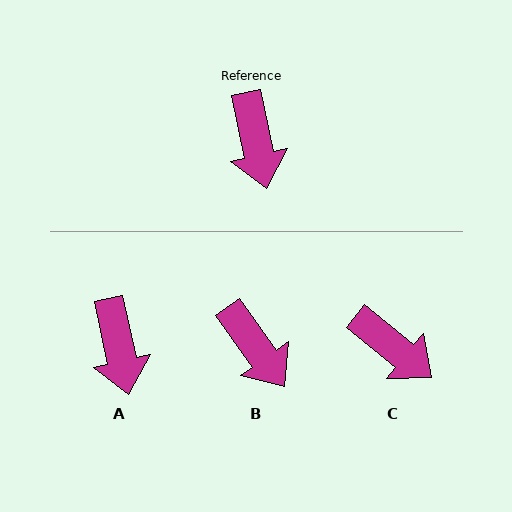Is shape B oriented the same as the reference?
No, it is off by about 24 degrees.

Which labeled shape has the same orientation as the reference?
A.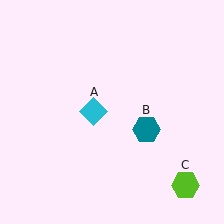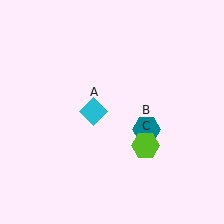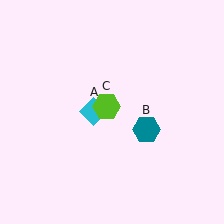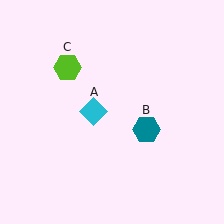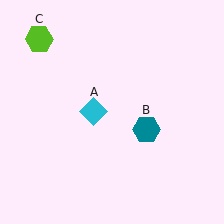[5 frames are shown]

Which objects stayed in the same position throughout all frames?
Cyan diamond (object A) and teal hexagon (object B) remained stationary.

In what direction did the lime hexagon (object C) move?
The lime hexagon (object C) moved up and to the left.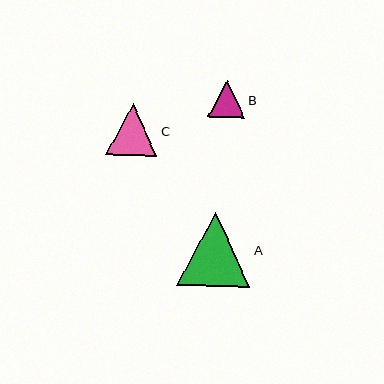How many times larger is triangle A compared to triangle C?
Triangle A is approximately 1.4 times the size of triangle C.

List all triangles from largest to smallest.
From largest to smallest: A, C, B.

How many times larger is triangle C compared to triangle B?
Triangle C is approximately 1.4 times the size of triangle B.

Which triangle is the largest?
Triangle A is the largest with a size of approximately 73 pixels.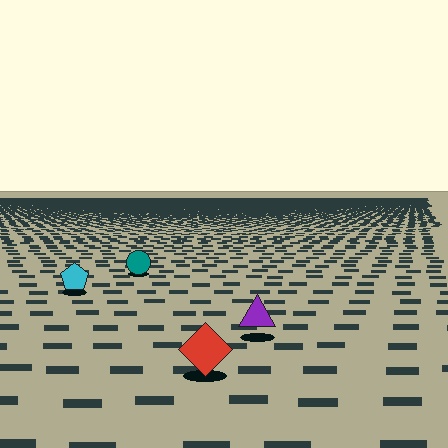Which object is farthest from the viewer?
The teal circle is farthest from the viewer. It appears smaller and the ground texture around it is denser.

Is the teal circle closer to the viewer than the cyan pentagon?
No. The cyan pentagon is closer — you can tell from the texture gradient: the ground texture is coarser near it.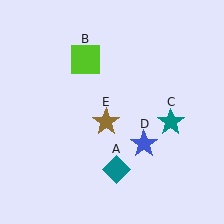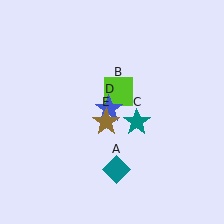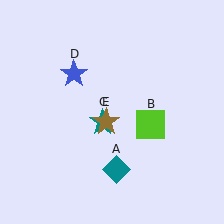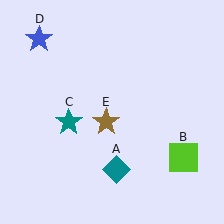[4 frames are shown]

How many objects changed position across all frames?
3 objects changed position: lime square (object B), teal star (object C), blue star (object D).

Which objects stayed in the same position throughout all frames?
Teal diamond (object A) and brown star (object E) remained stationary.